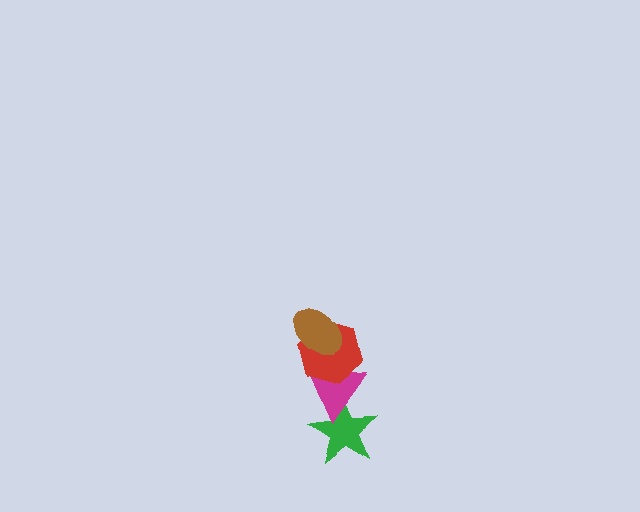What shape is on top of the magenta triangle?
The red hexagon is on top of the magenta triangle.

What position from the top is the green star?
The green star is 4th from the top.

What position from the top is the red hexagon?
The red hexagon is 2nd from the top.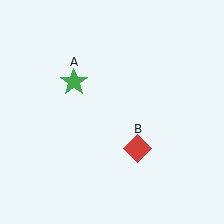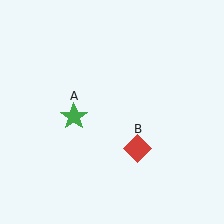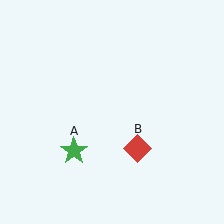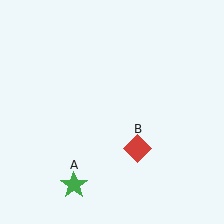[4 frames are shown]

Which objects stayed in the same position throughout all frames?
Red diamond (object B) remained stationary.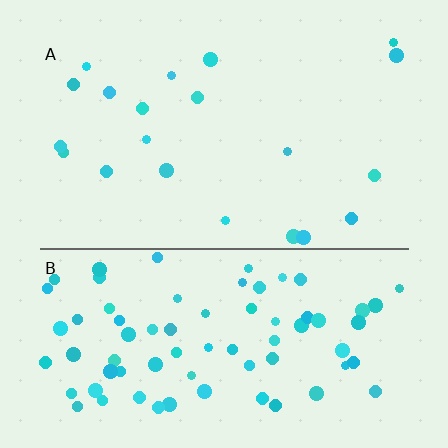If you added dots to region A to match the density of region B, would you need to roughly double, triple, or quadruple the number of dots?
Approximately quadruple.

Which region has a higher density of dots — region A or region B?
B (the bottom).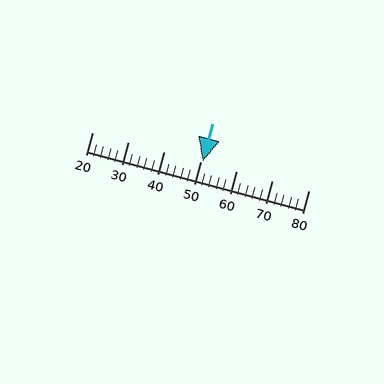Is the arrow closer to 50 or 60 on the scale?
The arrow is closer to 50.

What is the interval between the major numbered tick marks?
The major tick marks are spaced 10 units apart.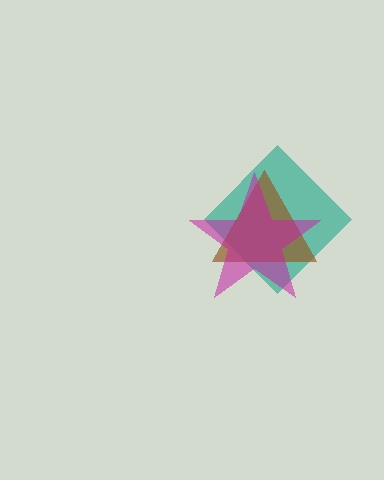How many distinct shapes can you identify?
There are 3 distinct shapes: a teal diamond, a brown triangle, a magenta star.